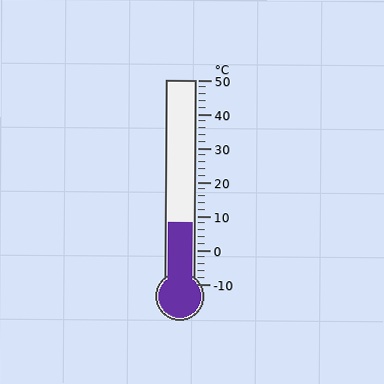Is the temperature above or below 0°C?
The temperature is above 0°C.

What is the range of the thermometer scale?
The thermometer scale ranges from -10°C to 50°C.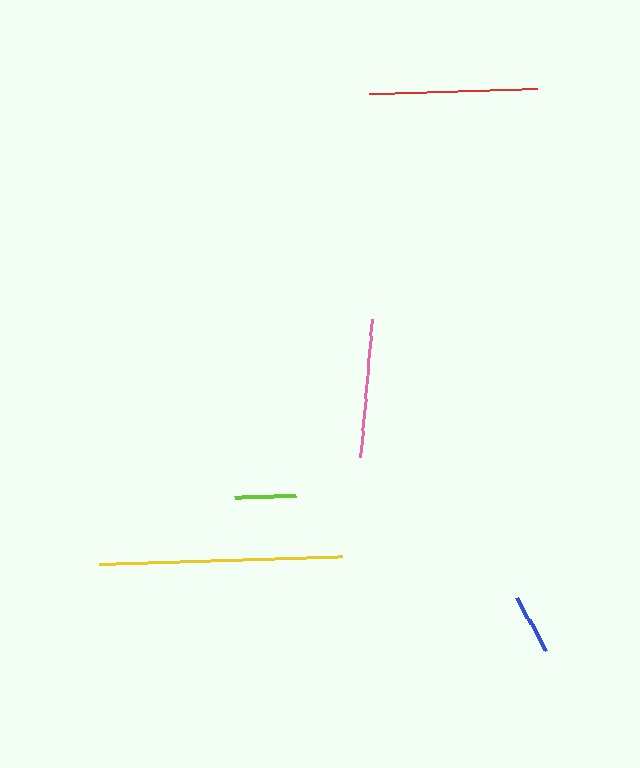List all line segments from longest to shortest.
From longest to shortest: yellow, red, pink, lime, blue.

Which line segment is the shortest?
The blue line is the shortest at approximately 61 pixels.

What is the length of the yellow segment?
The yellow segment is approximately 243 pixels long.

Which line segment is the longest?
The yellow line is the longest at approximately 243 pixels.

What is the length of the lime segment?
The lime segment is approximately 61 pixels long.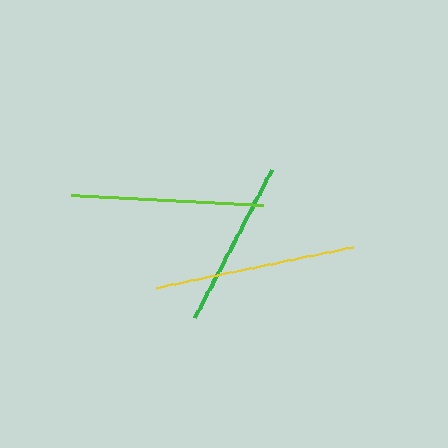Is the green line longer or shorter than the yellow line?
The yellow line is longer than the green line.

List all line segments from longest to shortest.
From longest to shortest: yellow, lime, green.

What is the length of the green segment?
The green segment is approximately 166 pixels long.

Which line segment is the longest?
The yellow line is the longest at approximately 202 pixels.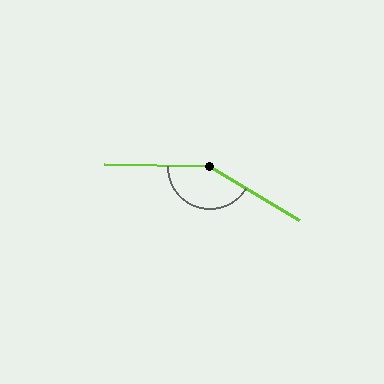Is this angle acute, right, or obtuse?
It is obtuse.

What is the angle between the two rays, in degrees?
Approximately 151 degrees.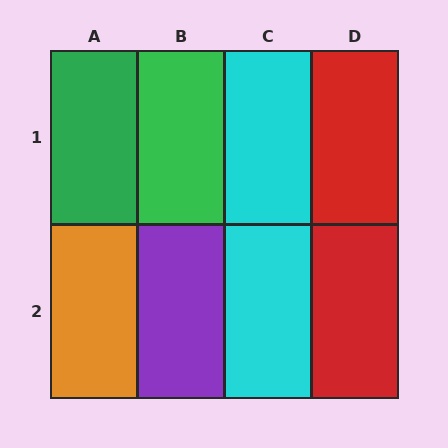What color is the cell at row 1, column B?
Green.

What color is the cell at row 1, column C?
Cyan.